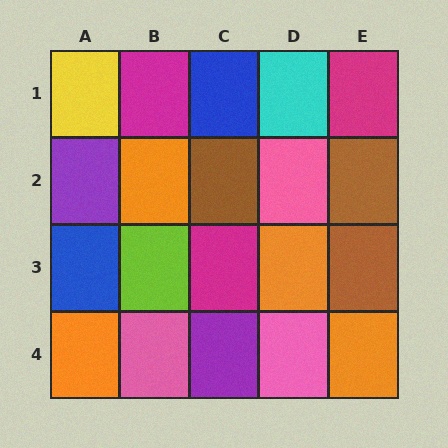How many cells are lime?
1 cell is lime.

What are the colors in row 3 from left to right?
Blue, lime, magenta, orange, brown.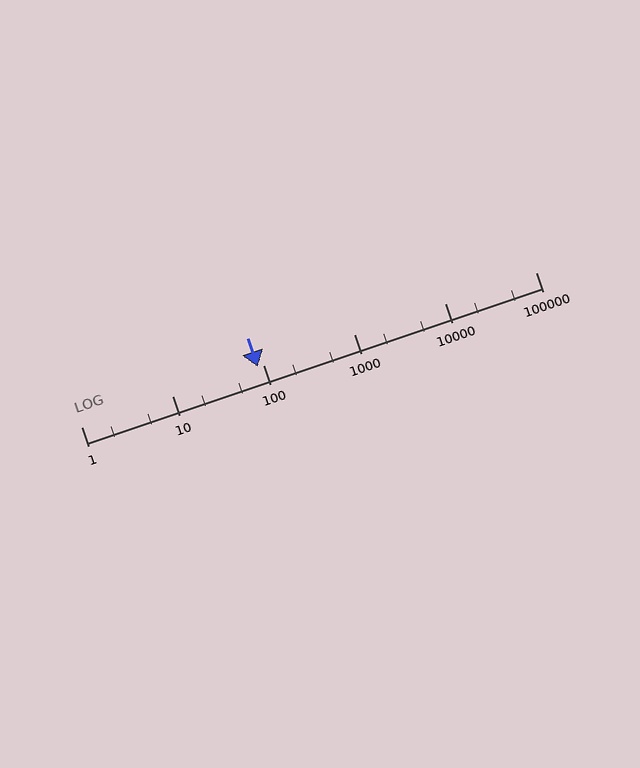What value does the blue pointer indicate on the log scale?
The pointer indicates approximately 87.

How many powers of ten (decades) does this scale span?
The scale spans 5 decades, from 1 to 100000.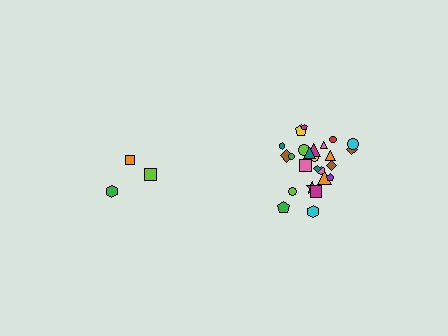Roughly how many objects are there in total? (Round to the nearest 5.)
Roughly 30 objects in total.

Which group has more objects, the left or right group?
The right group.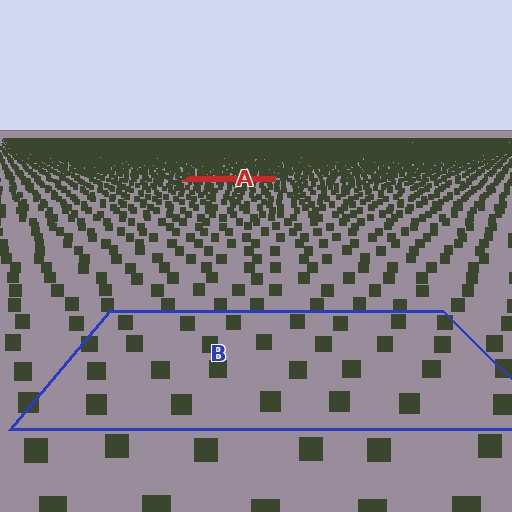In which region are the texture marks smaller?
The texture marks are smaller in region A, because it is farther away.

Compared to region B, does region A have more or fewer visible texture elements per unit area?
Region A has more texture elements per unit area — they are packed more densely because it is farther away.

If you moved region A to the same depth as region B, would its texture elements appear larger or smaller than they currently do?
They would appear larger. At a closer depth, the same texture elements are projected at a bigger on-screen size.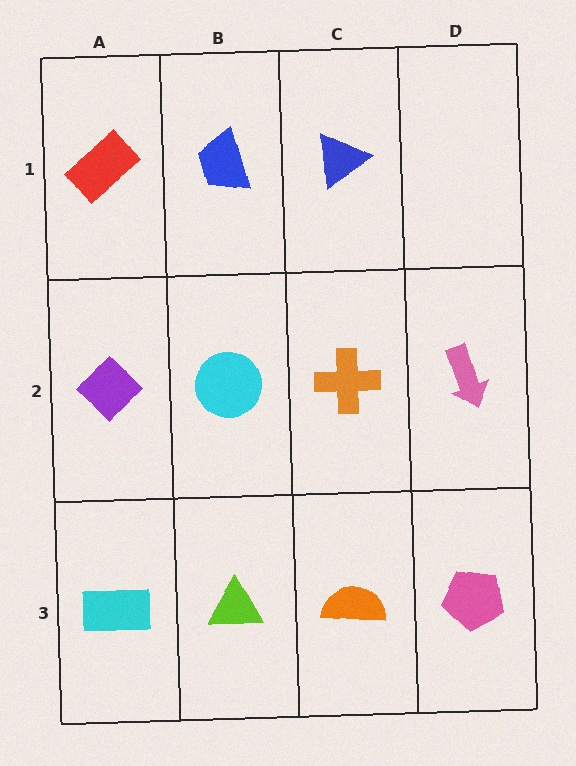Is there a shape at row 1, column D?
No, that cell is empty.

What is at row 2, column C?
An orange cross.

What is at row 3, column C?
An orange semicircle.